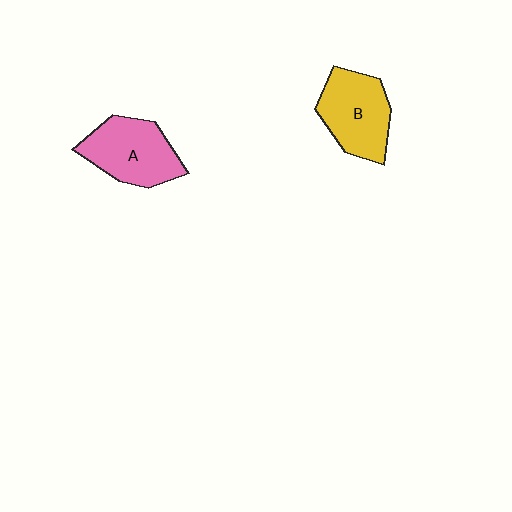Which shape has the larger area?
Shape A (pink).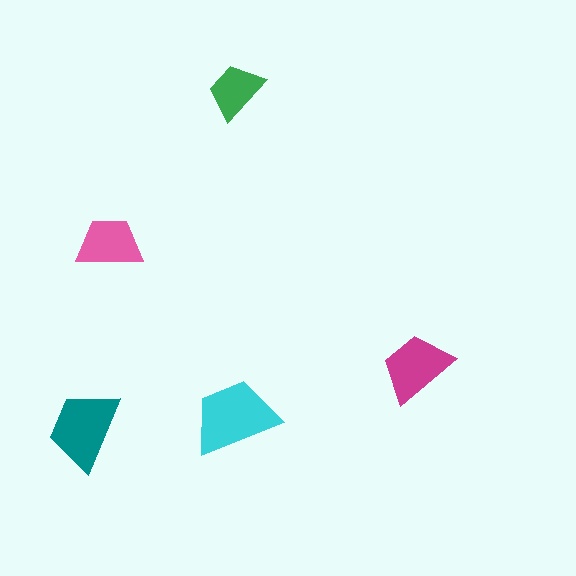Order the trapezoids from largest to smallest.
the cyan one, the teal one, the magenta one, the pink one, the green one.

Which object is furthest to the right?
The magenta trapezoid is rightmost.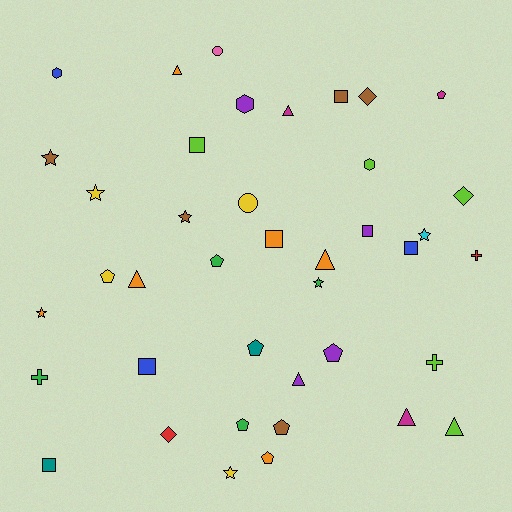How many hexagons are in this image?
There are 3 hexagons.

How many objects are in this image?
There are 40 objects.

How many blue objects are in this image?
There are 3 blue objects.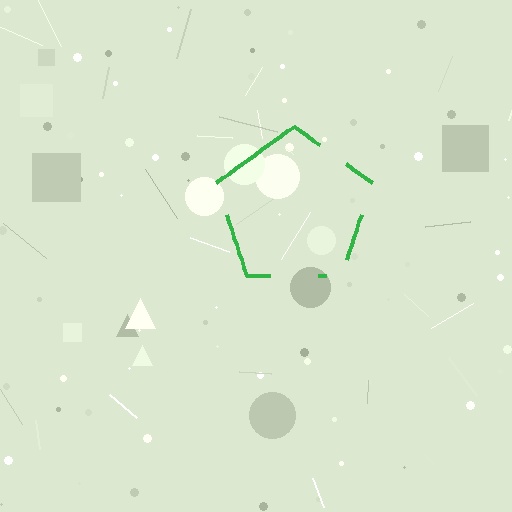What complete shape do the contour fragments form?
The contour fragments form a pentagon.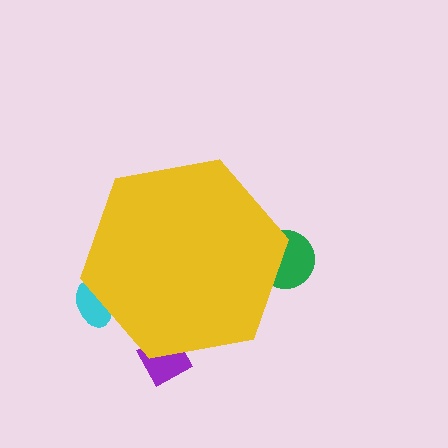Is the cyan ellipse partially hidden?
Yes, the cyan ellipse is partially hidden behind the yellow hexagon.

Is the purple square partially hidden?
Yes, the purple square is partially hidden behind the yellow hexagon.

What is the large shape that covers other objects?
A yellow hexagon.